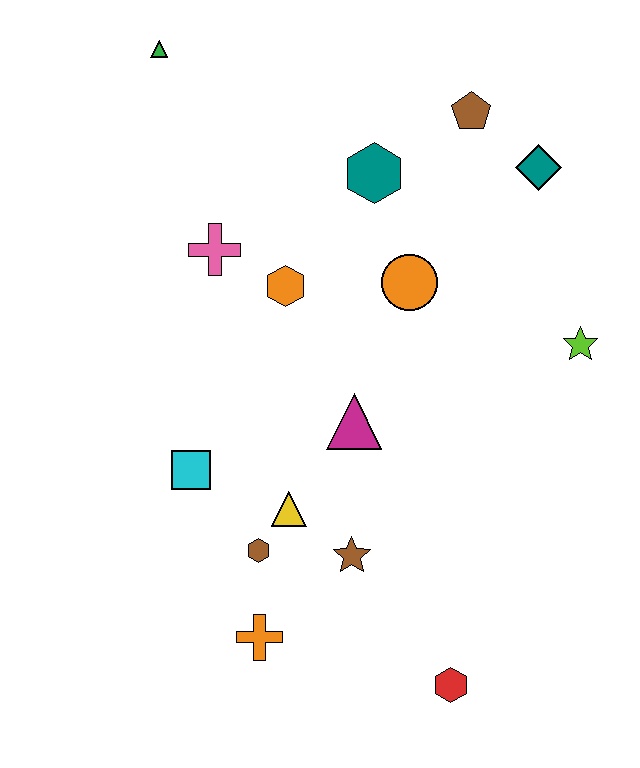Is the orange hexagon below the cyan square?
No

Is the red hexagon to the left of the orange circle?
No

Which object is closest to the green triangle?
The pink cross is closest to the green triangle.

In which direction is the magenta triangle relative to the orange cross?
The magenta triangle is above the orange cross.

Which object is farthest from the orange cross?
The green triangle is farthest from the orange cross.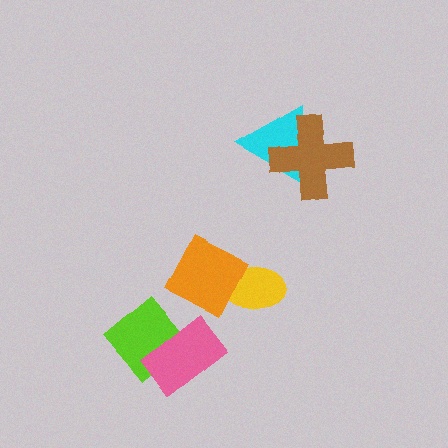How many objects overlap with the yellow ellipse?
1 object overlaps with the yellow ellipse.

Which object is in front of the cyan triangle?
The brown cross is in front of the cyan triangle.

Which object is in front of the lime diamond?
The pink rectangle is in front of the lime diamond.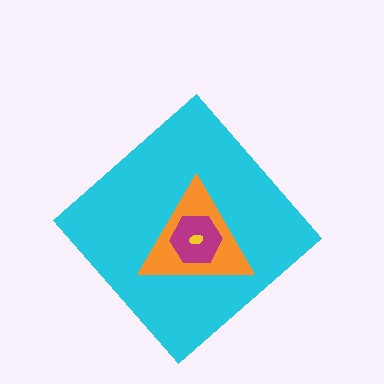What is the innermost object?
The yellow ellipse.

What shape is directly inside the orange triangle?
The magenta hexagon.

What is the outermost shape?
The cyan diamond.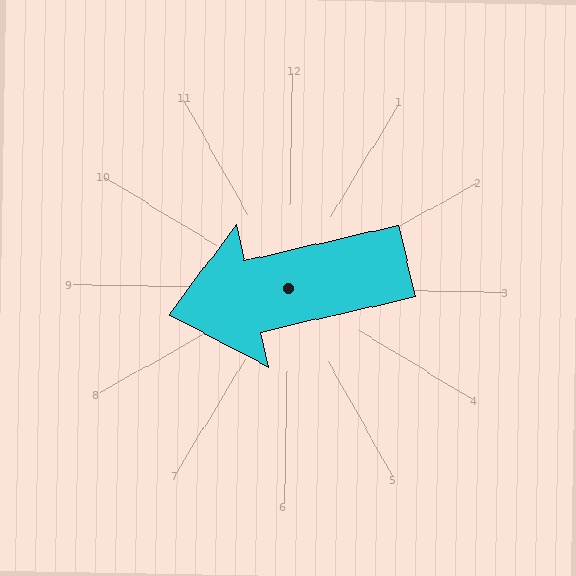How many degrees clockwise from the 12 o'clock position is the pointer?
Approximately 256 degrees.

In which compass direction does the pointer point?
West.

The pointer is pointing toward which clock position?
Roughly 9 o'clock.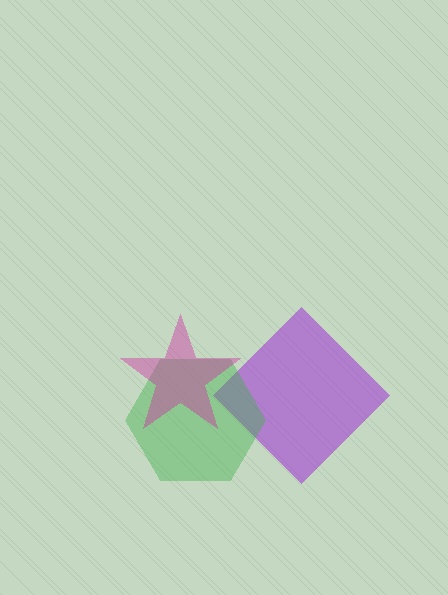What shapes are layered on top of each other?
The layered shapes are: a purple diamond, a green hexagon, a magenta star.